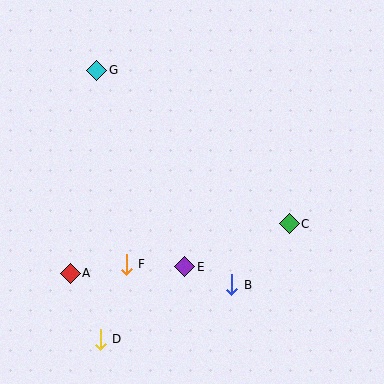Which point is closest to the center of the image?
Point E at (185, 267) is closest to the center.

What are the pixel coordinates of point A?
Point A is at (70, 273).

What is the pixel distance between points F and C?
The distance between F and C is 168 pixels.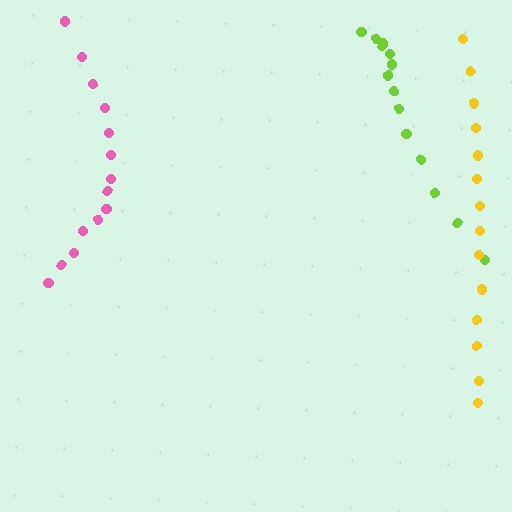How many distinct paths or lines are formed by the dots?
There are 3 distinct paths.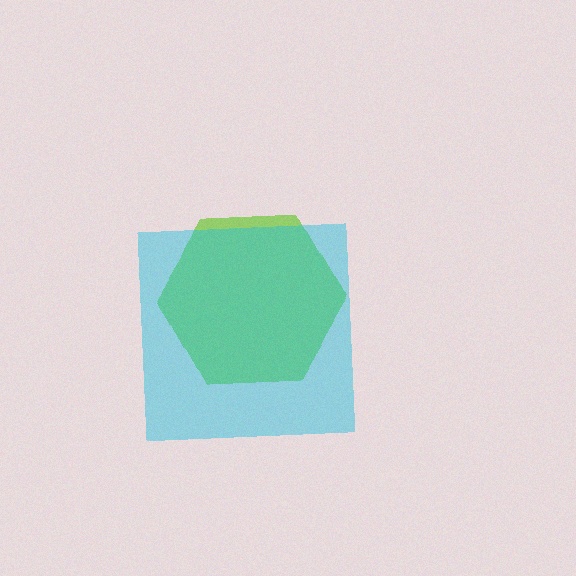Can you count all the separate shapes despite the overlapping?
Yes, there are 2 separate shapes.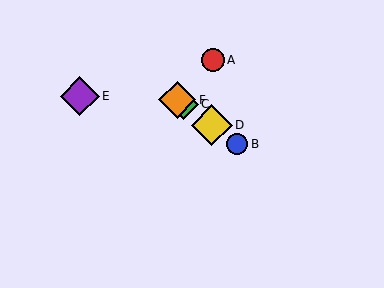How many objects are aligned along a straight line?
4 objects (B, C, D, F) are aligned along a straight line.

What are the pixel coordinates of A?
Object A is at (213, 60).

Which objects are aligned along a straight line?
Objects B, C, D, F are aligned along a straight line.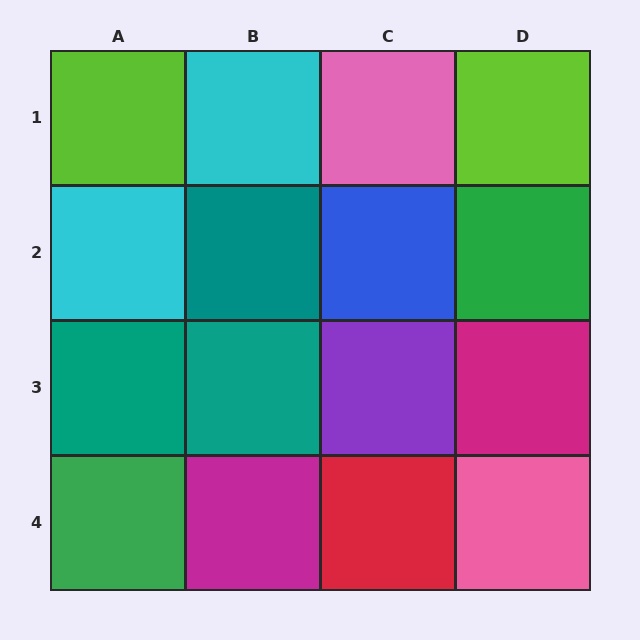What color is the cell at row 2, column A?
Cyan.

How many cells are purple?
1 cell is purple.